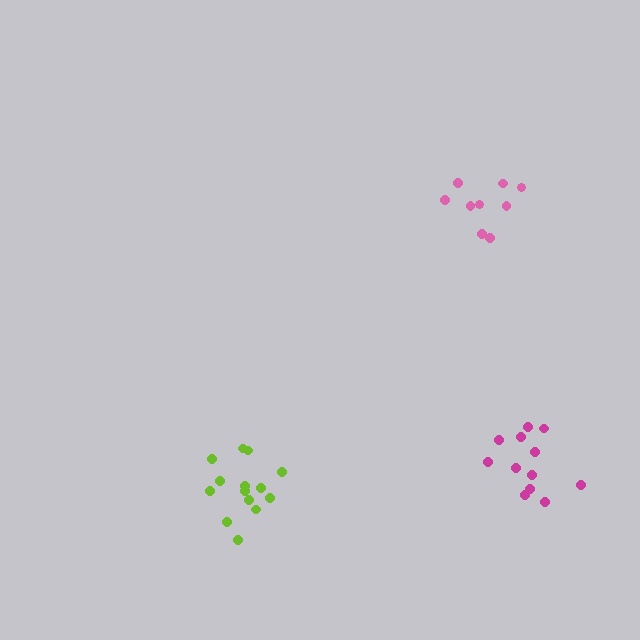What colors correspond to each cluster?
The clusters are colored: magenta, lime, pink.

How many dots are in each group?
Group 1: 12 dots, Group 2: 14 dots, Group 3: 9 dots (35 total).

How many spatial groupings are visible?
There are 3 spatial groupings.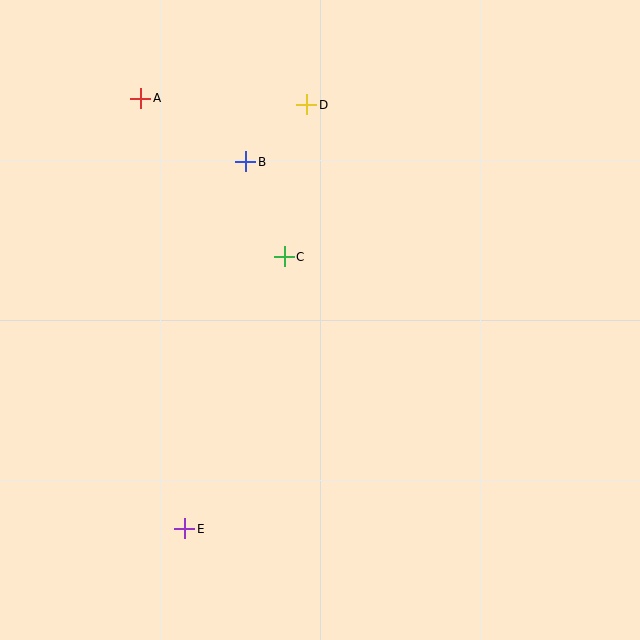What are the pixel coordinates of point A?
Point A is at (141, 98).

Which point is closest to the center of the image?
Point C at (284, 257) is closest to the center.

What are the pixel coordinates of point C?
Point C is at (284, 257).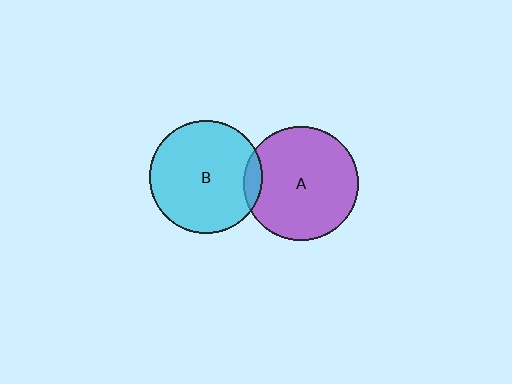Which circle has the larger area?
Circle A (purple).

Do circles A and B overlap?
Yes.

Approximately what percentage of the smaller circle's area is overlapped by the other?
Approximately 10%.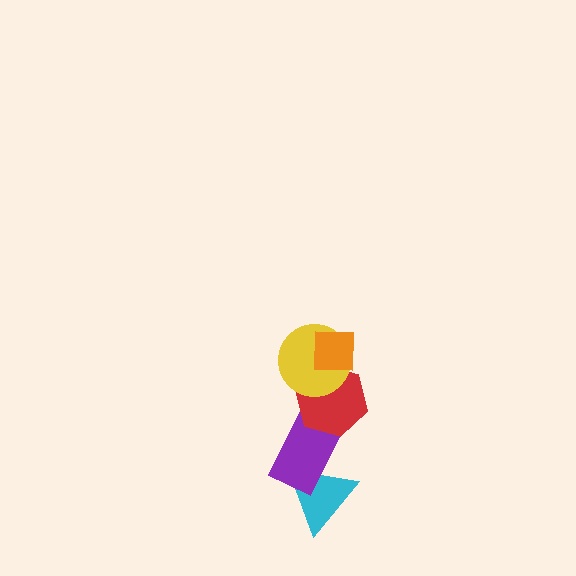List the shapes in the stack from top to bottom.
From top to bottom: the orange square, the yellow circle, the red hexagon, the purple rectangle, the cyan triangle.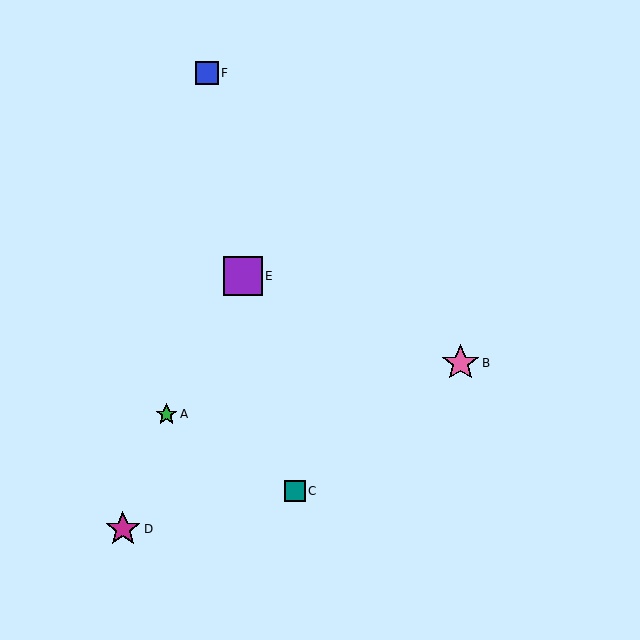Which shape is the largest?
The purple square (labeled E) is the largest.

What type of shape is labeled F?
Shape F is a blue square.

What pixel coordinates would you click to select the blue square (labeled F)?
Click at (207, 73) to select the blue square F.